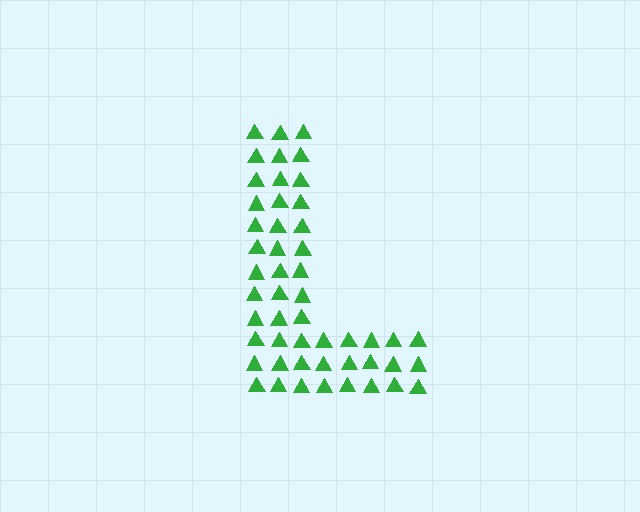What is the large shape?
The large shape is the letter L.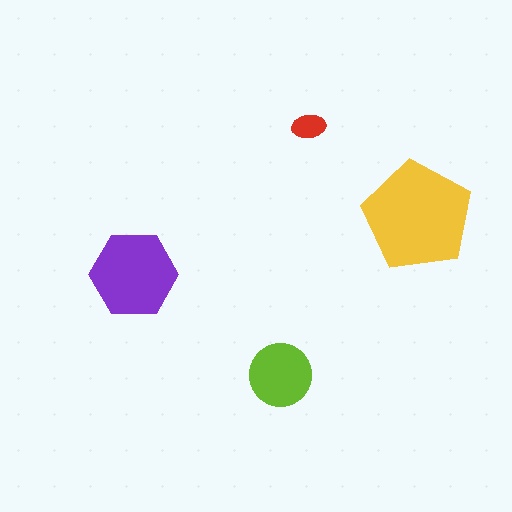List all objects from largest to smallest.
The yellow pentagon, the purple hexagon, the lime circle, the red ellipse.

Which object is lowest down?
The lime circle is bottommost.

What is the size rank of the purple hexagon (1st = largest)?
2nd.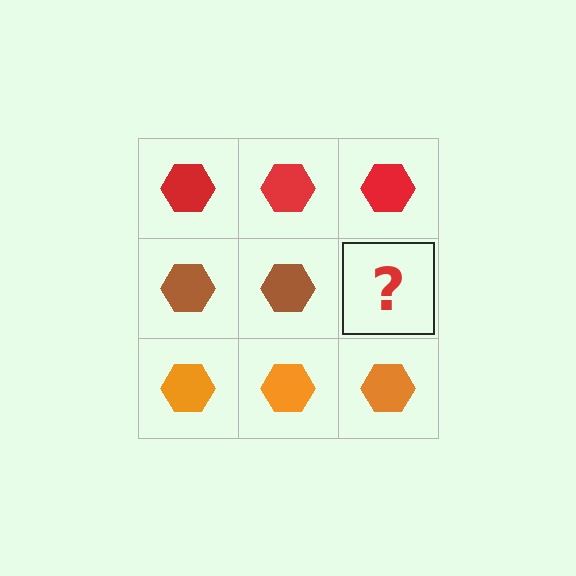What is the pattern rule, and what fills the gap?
The rule is that each row has a consistent color. The gap should be filled with a brown hexagon.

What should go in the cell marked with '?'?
The missing cell should contain a brown hexagon.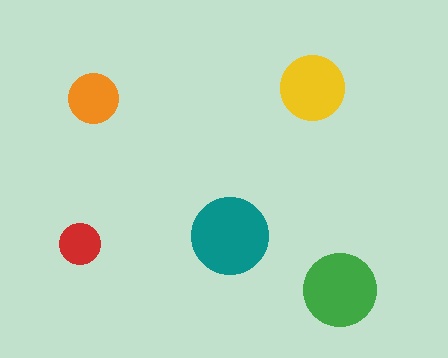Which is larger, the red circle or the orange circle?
The orange one.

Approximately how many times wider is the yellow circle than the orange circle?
About 1.5 times wider.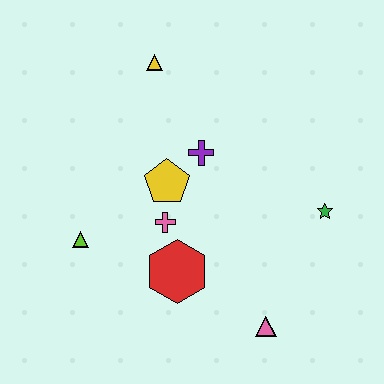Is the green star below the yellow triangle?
Yes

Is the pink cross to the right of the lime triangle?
Yes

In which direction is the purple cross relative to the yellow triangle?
The purple cross is below the yellow triangle.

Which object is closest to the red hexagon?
The pink cross is closest to the red hexagon.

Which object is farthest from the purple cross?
The pink triangle is farthest from the purple cross.